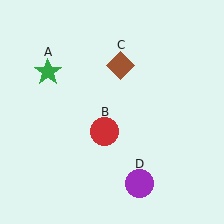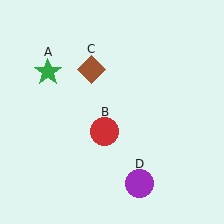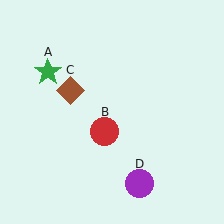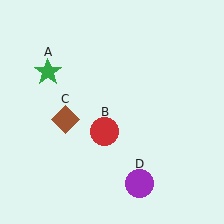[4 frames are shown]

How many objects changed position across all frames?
1 object changed position: brown diamond (object C).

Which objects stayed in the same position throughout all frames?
Green star (object A) and red circle (object B) and purple circle (object D) remained stationary.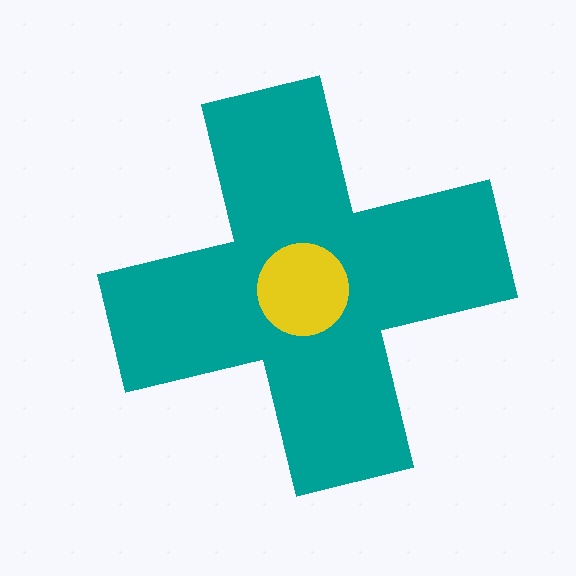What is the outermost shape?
The teal cross.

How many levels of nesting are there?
2.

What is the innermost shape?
The yellow circle.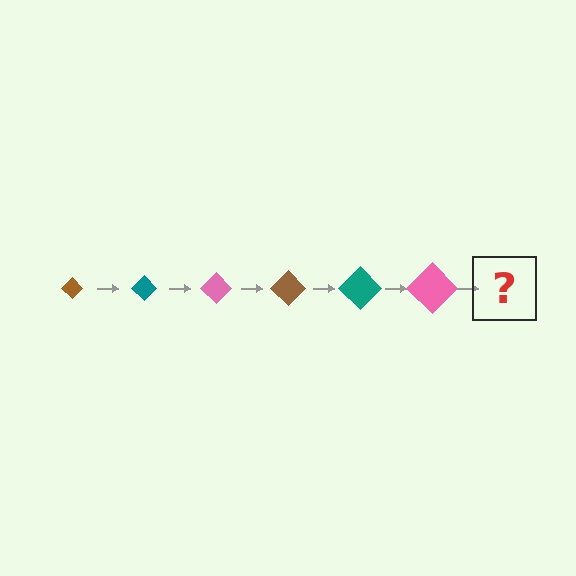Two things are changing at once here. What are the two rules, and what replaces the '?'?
The two rules are that the diamond grows larger each step and the color cycles through brown, teal, and pink. The '?' should be a brown diamond, larger than the previous one.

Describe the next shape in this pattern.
It should be a brown diamond, larger than the previous one.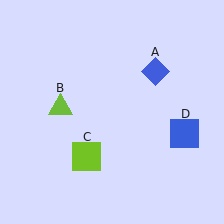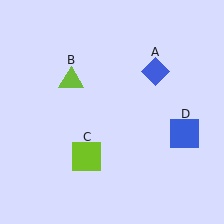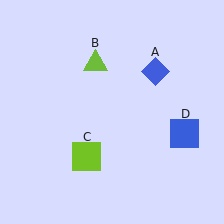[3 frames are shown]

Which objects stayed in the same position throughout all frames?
Blue diamond (object A) and lime square (object C) and blue square (object D) remained stationary.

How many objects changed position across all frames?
1 object changed position: lime triangle (object B).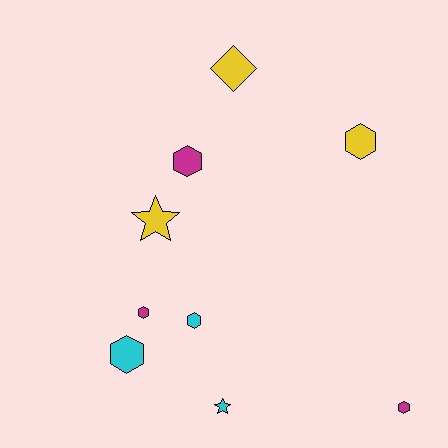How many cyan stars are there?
There is 1 cyan star.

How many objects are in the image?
There are 9 objects.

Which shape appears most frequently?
Hexagon, with 6 objects.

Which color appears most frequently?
Magenta, with 3 objects.